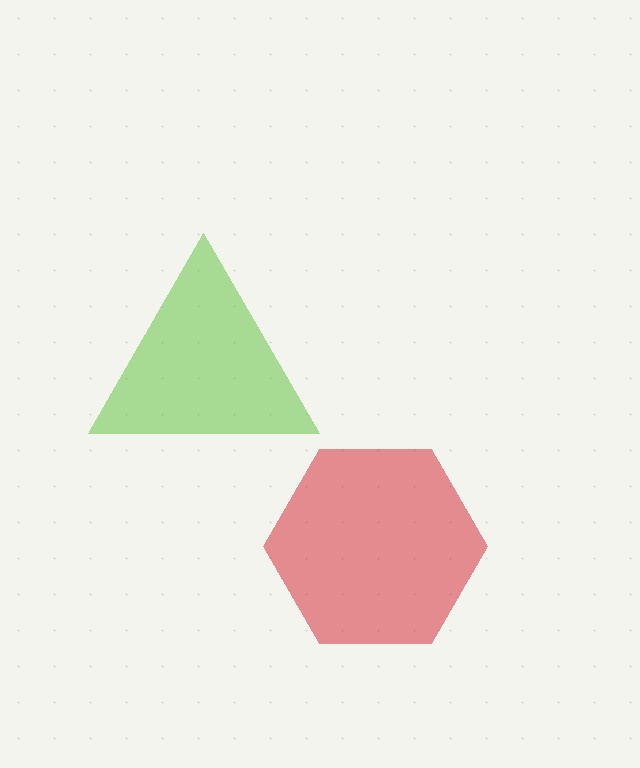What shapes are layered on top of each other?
The layered shapes are: a red hexagon, a lime triangle.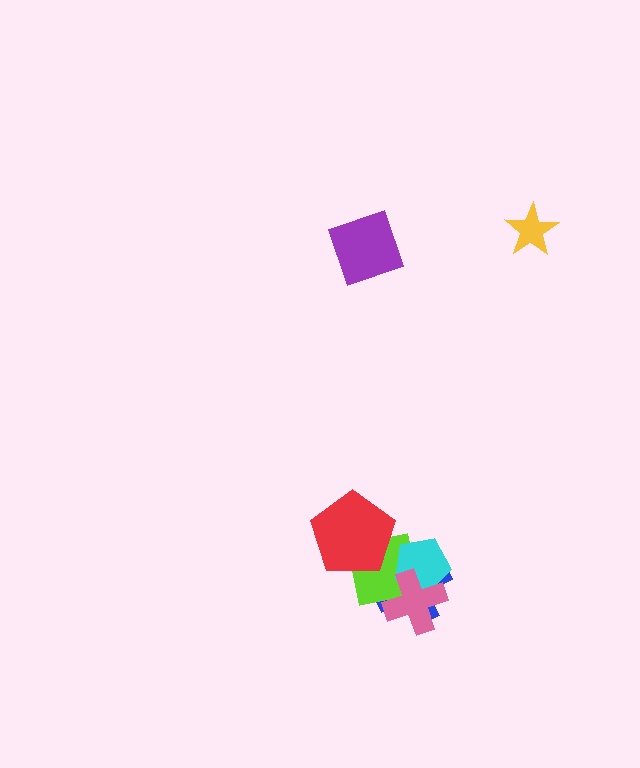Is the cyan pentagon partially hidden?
Yes, it is partially covered by another shape.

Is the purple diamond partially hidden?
No, no other shape covers it.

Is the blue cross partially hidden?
Yes, it is partially covered by another shape.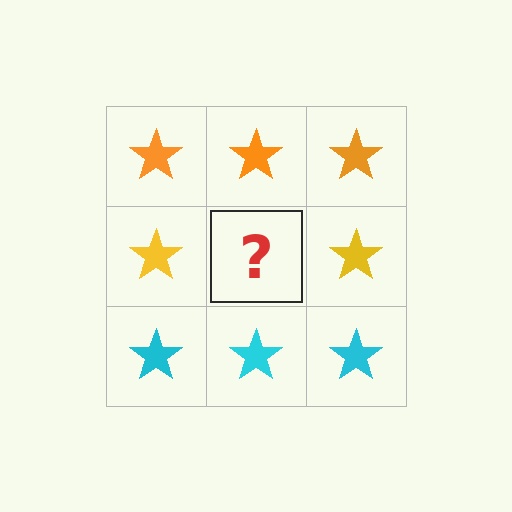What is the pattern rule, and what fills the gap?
The rule is that each row has a consistent color. The gap should be filled with a yellow star.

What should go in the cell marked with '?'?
The missing cell should contain a yellow star.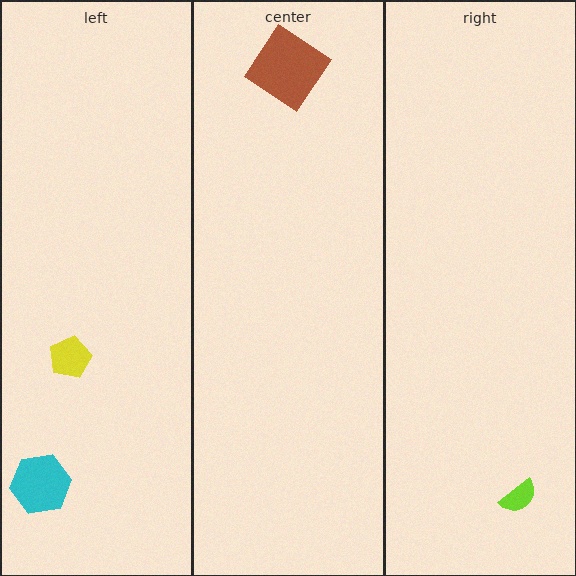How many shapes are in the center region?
1.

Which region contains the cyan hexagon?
The left region.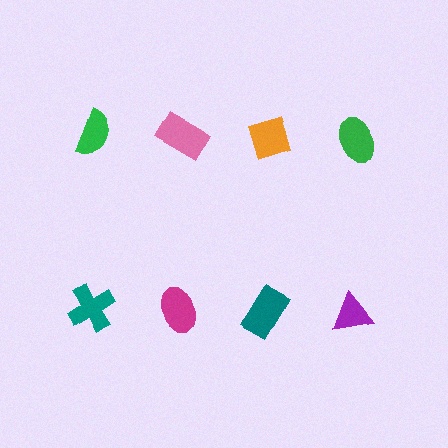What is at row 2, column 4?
A purple triangle.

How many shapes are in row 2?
4 shapes.